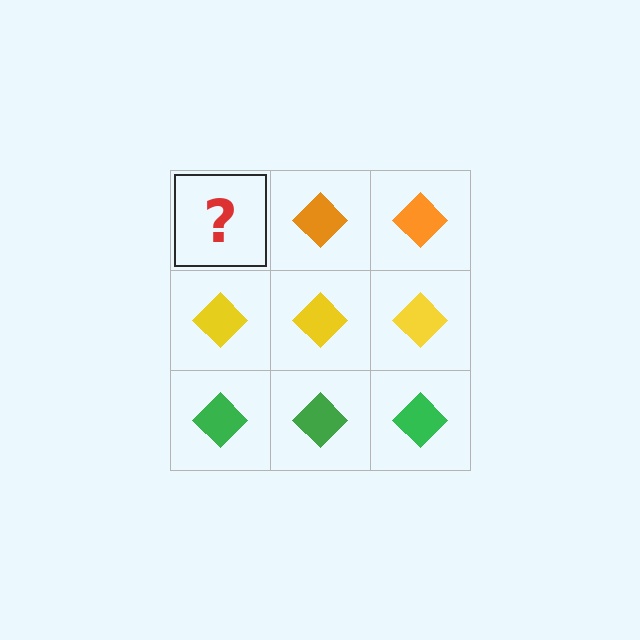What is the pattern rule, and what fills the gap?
The rule is that each row has a consistent color. The gap should be filled with an orange diamond.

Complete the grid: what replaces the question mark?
The question mark should be replaced with an orange diamond.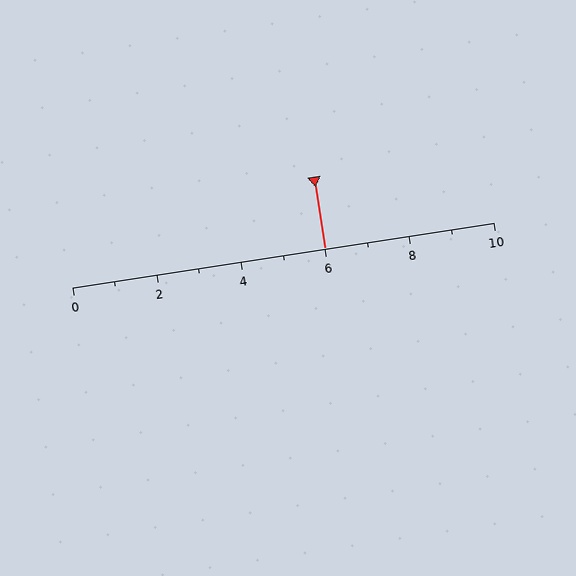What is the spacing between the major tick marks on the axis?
The major ticks are spaced 2 apart.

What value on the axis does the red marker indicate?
The marker indicates approximately 6.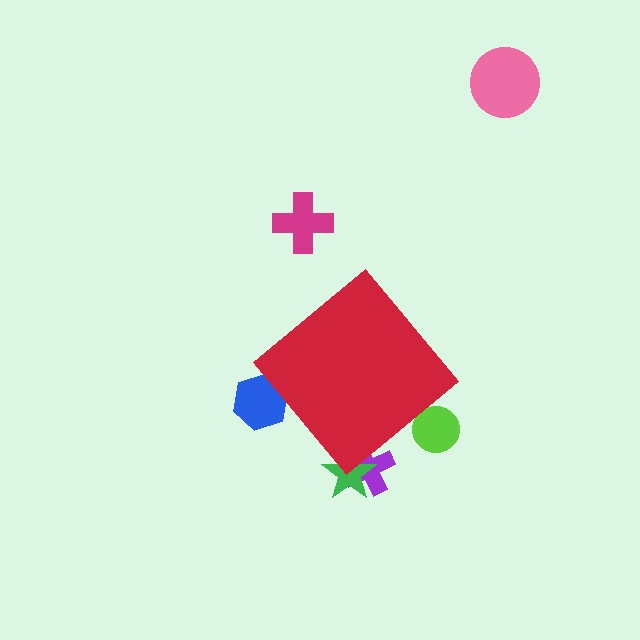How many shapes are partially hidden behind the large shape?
4 shapes are partially hidden.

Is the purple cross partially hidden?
Yes, the purple cross is partially hidden behind the red diamond.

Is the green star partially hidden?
Yes, the green star is partially hidden behind the red diamond.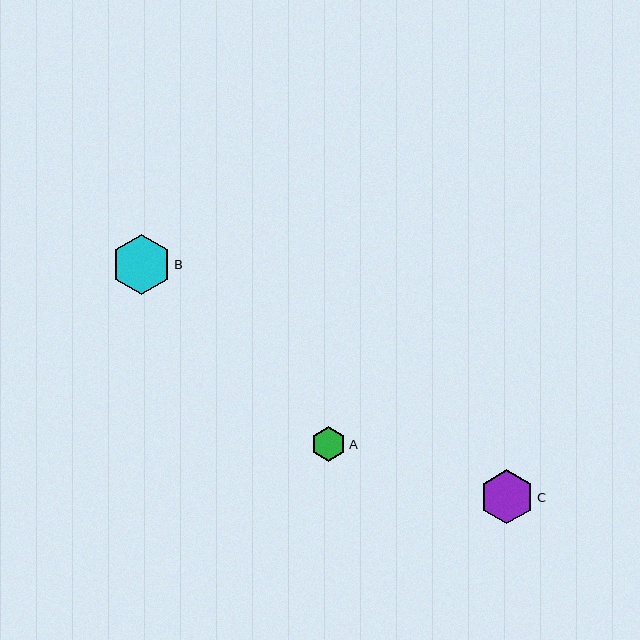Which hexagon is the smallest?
Hexagon A is the smallest with a size of approximately 35 pixels.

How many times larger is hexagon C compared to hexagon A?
Hexagon C is approximately 1.6 times the size of hexagon A.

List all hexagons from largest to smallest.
From largest to smallest: B, C, A.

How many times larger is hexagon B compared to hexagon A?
Hexagon B is approximately 1.7 times the size of hexagon A.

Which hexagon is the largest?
Hexagon B is the largest with a size of approximately 60 pixels.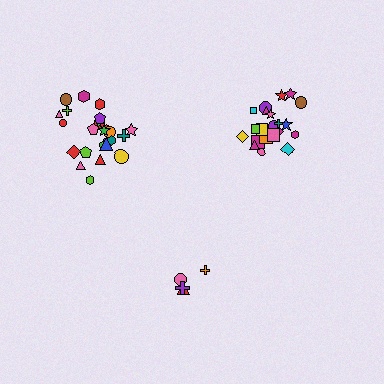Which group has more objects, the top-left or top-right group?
The top-left group.